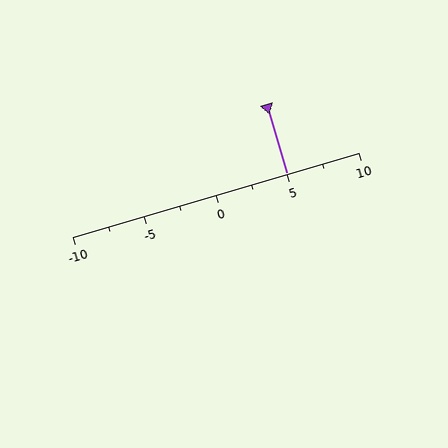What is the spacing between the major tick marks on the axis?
The major ticks are spaced 5 apart.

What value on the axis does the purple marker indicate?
The marker indicates approximately 5.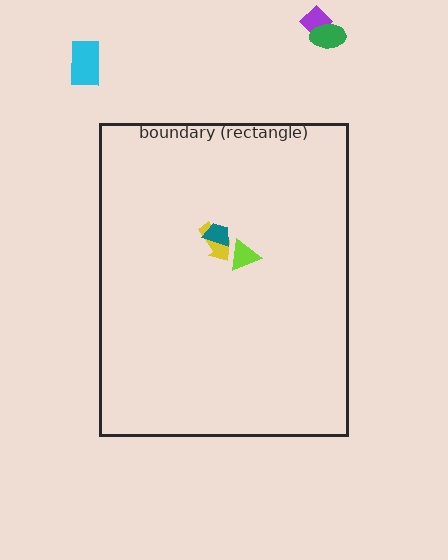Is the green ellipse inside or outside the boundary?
Outside.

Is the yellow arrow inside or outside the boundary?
Inside.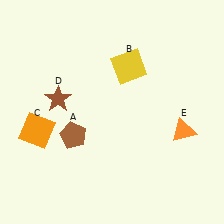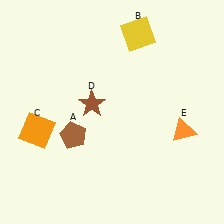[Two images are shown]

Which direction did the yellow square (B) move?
The yellow square (B) moved up.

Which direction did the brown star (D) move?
The brown star (D) moved right.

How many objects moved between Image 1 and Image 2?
2 objects moved between the two images.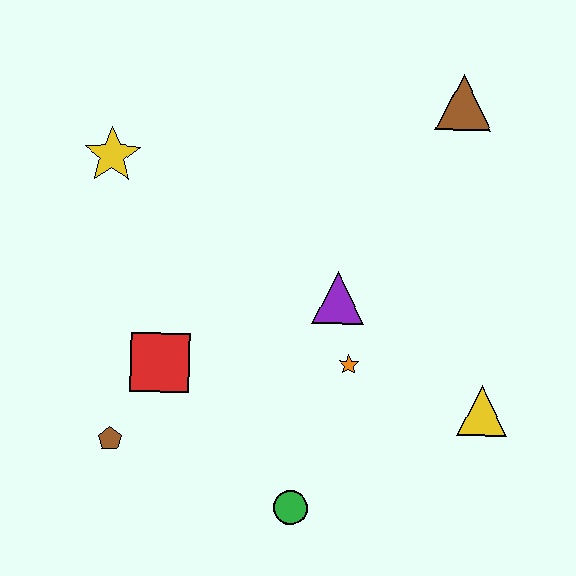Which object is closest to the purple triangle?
The orange star is closest to the purple triangle.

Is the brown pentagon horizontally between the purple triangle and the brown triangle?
No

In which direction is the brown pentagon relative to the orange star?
The brown pentagon is to the left of the orange star.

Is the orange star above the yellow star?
No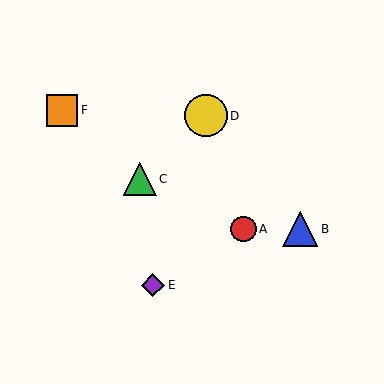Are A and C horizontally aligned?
No, A is at y≈229 and C is at y≈179.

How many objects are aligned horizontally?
2 objects (A, B) are aligned horizontally.